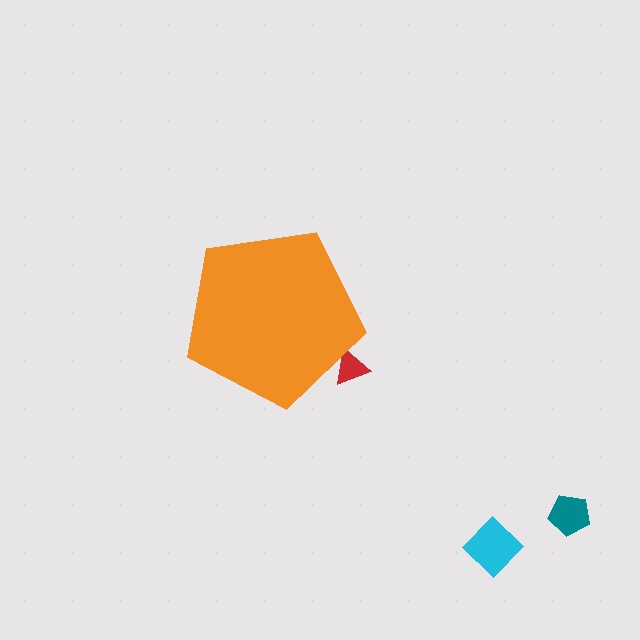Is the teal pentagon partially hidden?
No, the teal pentagon is fully visible.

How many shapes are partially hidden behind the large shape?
1 shape is partially hidden.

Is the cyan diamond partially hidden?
No, the cyan diamond is fully visible.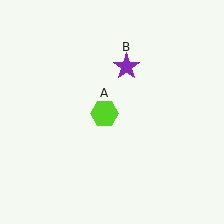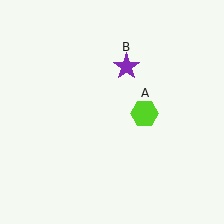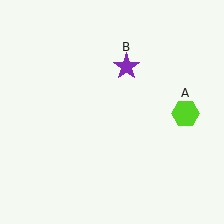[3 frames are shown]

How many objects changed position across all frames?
1 object changed position: lime hexagon (object A).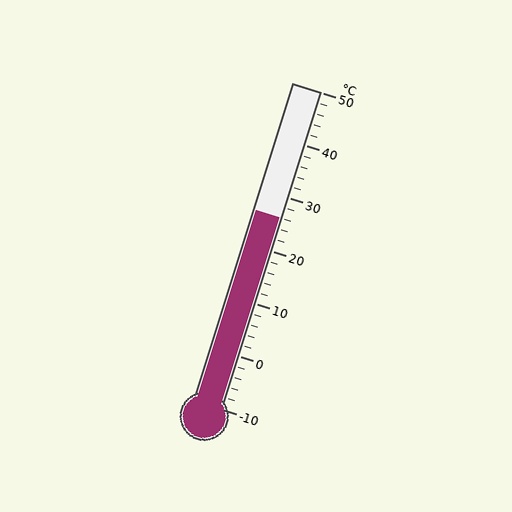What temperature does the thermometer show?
The thermometer shows approximately 26°C.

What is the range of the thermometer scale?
The thermometer scale ranges from -10°C to 50°C.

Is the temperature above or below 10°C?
The temperature is above 10°C.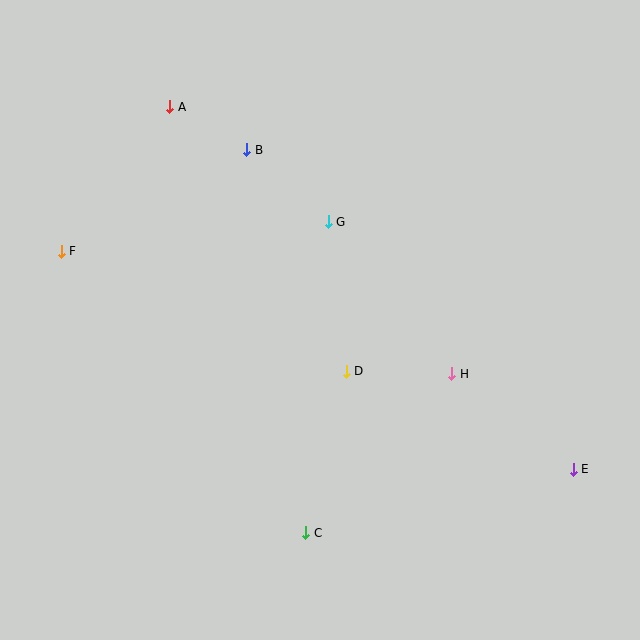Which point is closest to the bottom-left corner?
Point C is closest to the bottom-left corner.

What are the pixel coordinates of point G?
Point G is at (328, 222).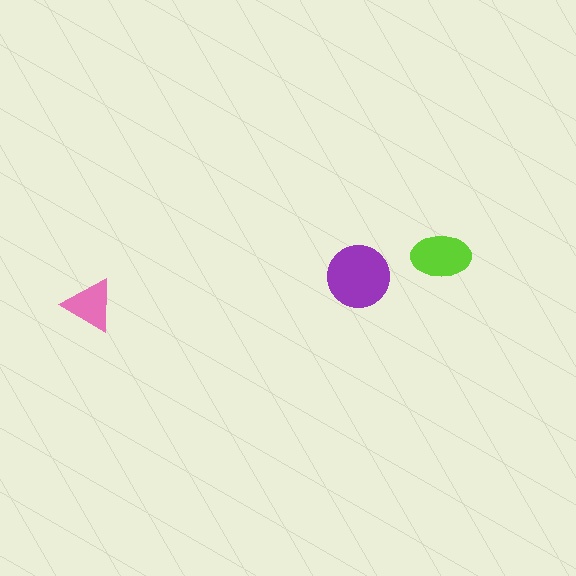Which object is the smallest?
The pink triangle.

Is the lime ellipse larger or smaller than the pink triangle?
Larger.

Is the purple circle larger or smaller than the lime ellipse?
Larger.